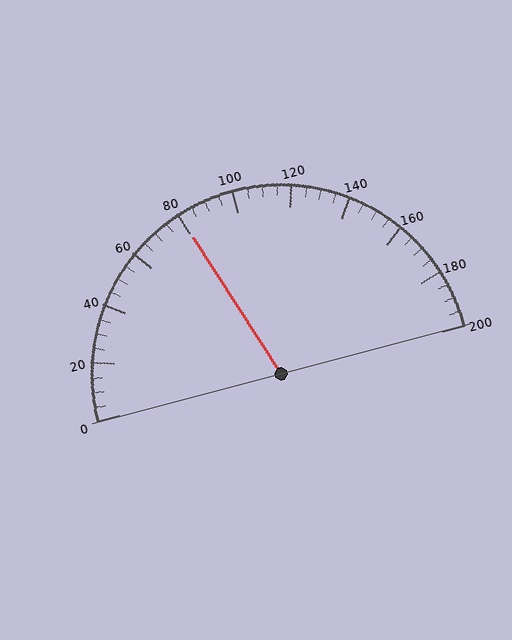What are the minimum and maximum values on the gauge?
The gauge ranges from 0 to 200.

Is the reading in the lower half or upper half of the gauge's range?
The reading is in the lower half of the range (0 to 200).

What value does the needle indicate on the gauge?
The needle indicates approximately 80.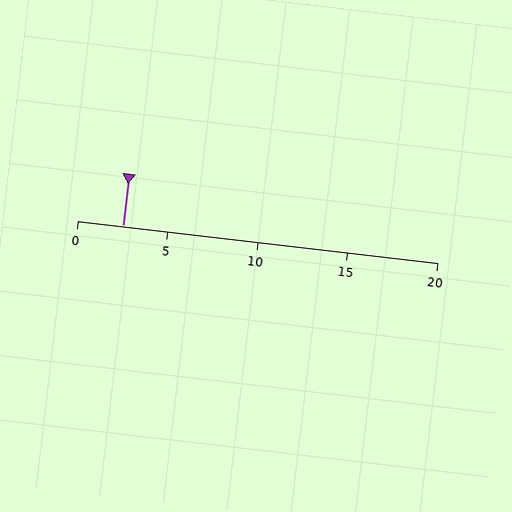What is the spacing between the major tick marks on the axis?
The major ticks are spaced 5 apart.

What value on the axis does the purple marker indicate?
The marker indicates approximately 2.5.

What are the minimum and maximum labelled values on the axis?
The axis runs from 0 to 20.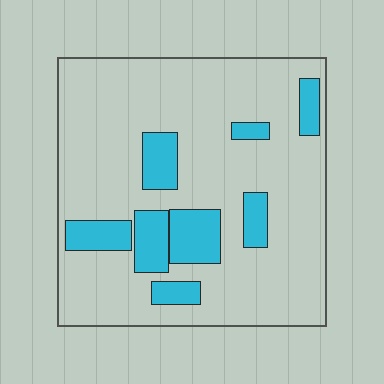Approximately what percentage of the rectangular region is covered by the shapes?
Approximately 20%.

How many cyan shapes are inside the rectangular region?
8.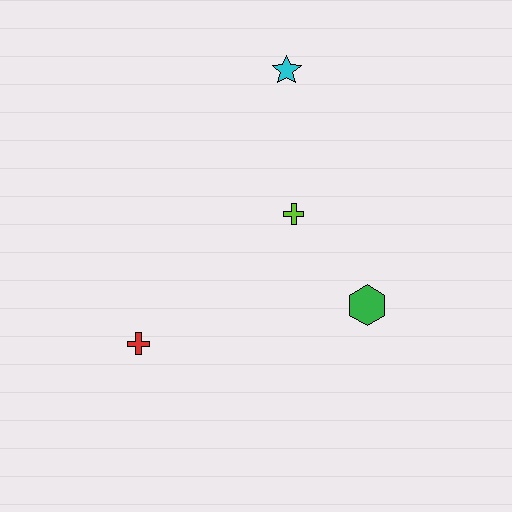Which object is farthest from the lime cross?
The red cross is farthest from the lime cross.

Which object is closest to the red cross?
The lime cross is closest to the red cross.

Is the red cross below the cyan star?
Yes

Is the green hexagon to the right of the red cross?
Yes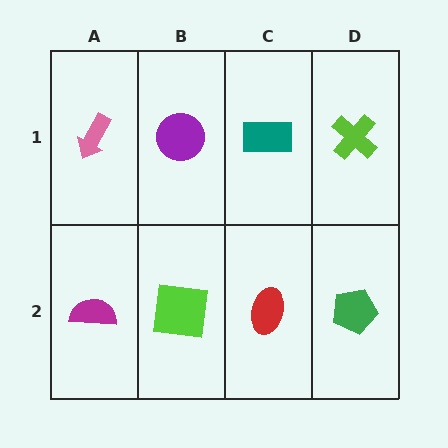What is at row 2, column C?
A red ellipse.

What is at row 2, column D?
A green pentagon.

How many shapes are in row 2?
4 shapes.